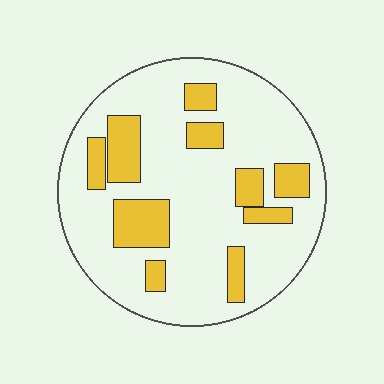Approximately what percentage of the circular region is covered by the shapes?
Approximately 25%.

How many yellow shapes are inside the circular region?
10.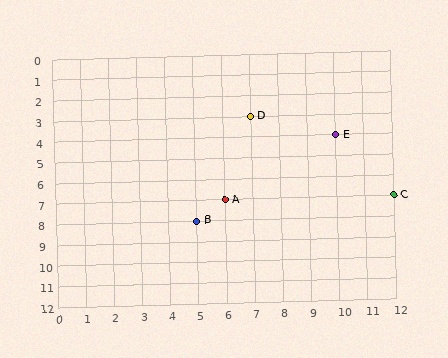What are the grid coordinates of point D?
Point D is at grid coordinates (7, 3).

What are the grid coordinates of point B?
Point B is at grid coordinates (5, 8).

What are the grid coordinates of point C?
Point C is at grid coordinates (12, 7).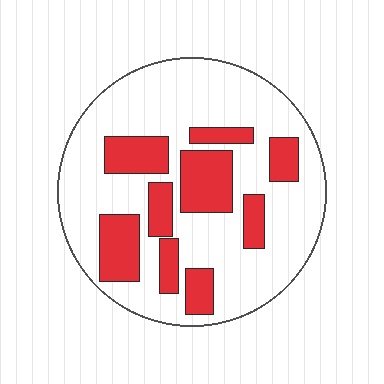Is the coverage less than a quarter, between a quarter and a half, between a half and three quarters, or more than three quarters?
Between a quarter and a half.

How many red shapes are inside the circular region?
9.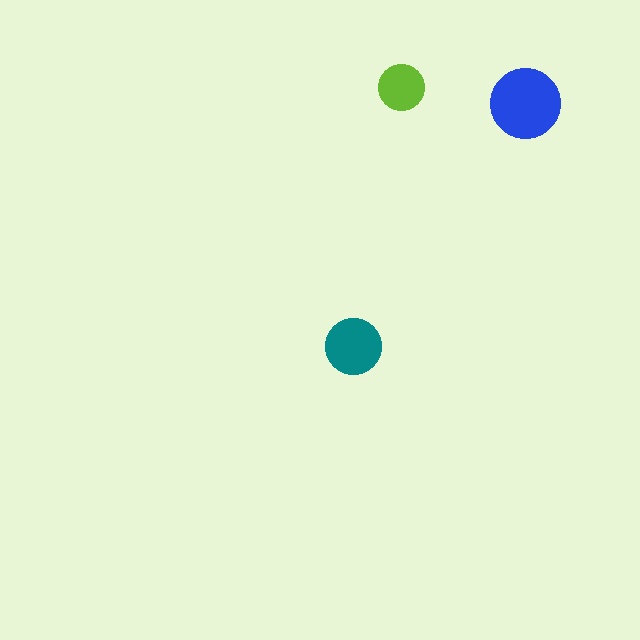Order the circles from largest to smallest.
the blue one, the teal one, the lime one.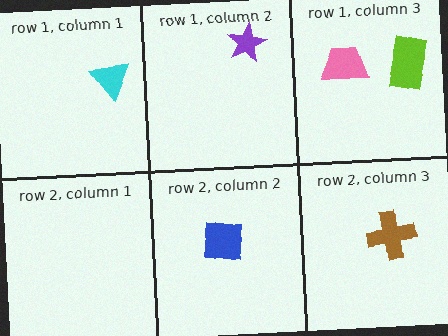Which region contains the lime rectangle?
The row 1, column 3 region.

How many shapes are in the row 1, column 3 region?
2.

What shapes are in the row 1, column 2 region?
The purple star.